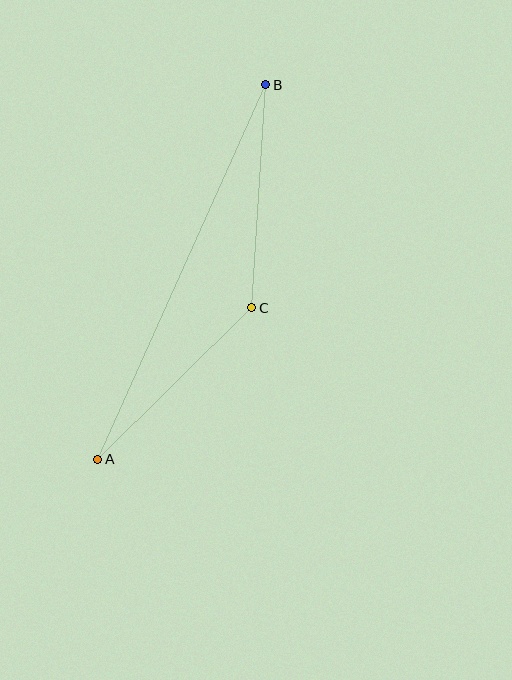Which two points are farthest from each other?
Points A and B are farthest from each other.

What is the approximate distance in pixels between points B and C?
The distance between B and C is approximately 223 pixels.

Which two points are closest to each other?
Points A and C are closest to each other.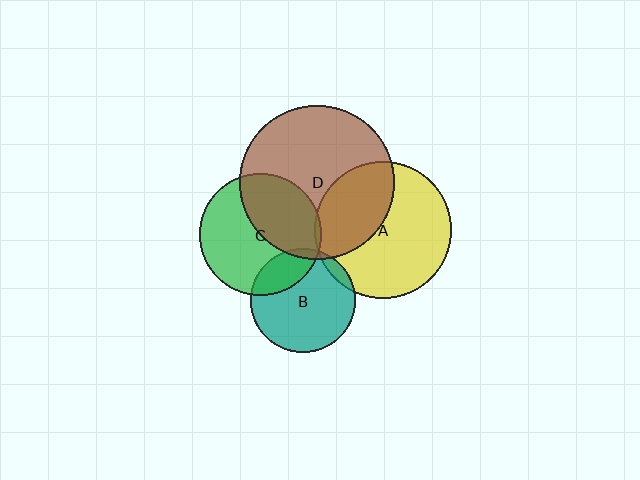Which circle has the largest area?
Circle D (brown).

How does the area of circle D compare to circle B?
Approximately 2.2 times.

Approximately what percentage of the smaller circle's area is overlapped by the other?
Approximately 40%.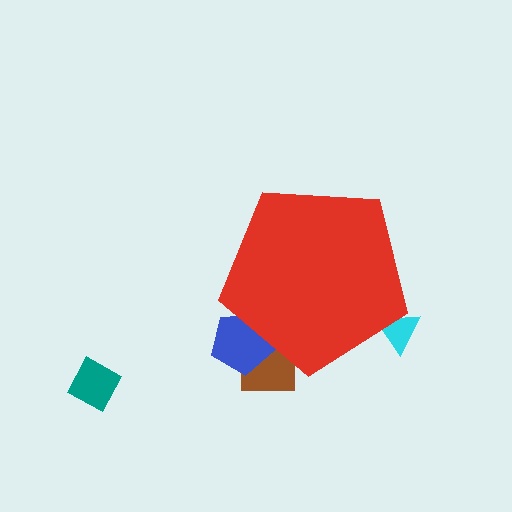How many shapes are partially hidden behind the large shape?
3 shapes are partially hidden.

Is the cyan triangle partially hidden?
Yes, the cyan triangle is partially hidden behind the red pentagon.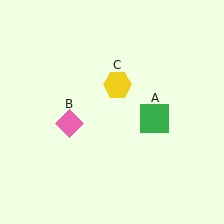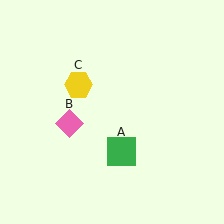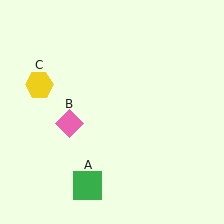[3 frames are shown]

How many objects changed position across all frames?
2 objects changed position: green square (object A), yellow hexagon (object C).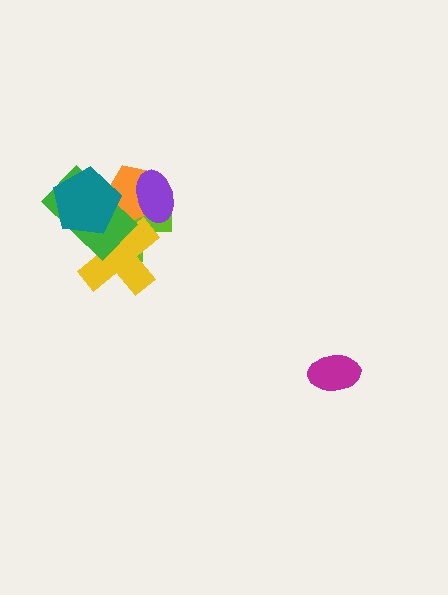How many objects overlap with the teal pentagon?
4 objects overlap with the teal pentagon.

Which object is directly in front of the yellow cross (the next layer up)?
The orange pentagon is directly in front of the yellow cross.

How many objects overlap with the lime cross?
5 objects overlap with the lime cross.